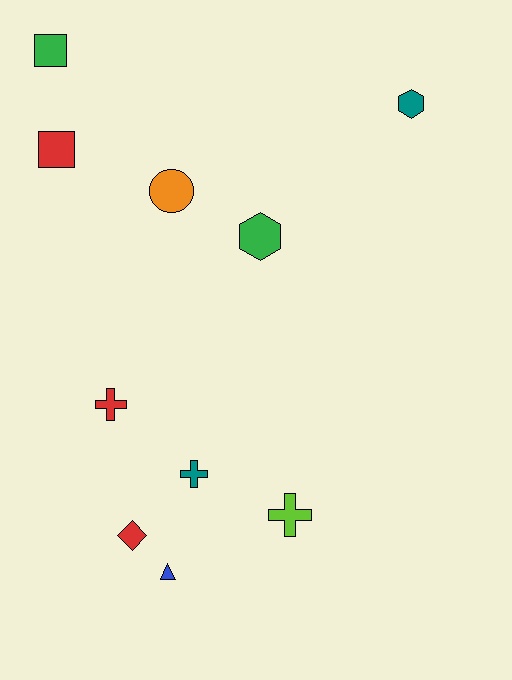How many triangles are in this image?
There is 1 triangle.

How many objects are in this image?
There are 10 objects.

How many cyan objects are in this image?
There are no cyan objects.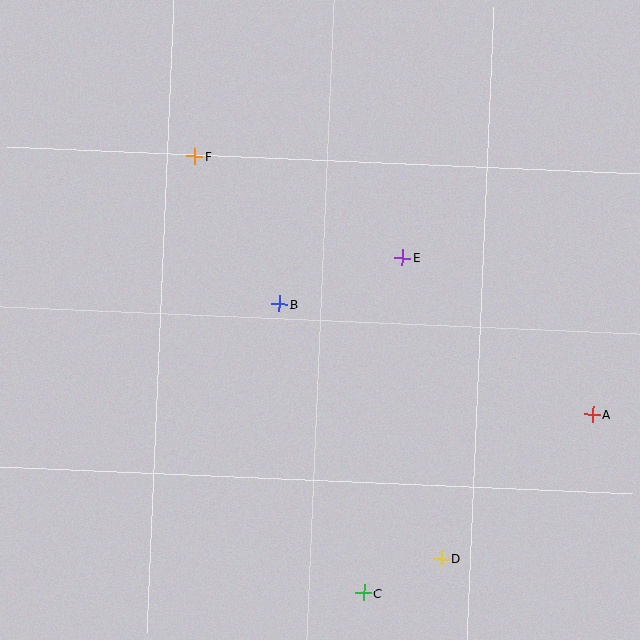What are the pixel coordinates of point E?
Point E is at (403, 258).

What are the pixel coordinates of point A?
Point A is at (592, 415).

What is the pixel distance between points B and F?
The distance between B and F is 170 pixels.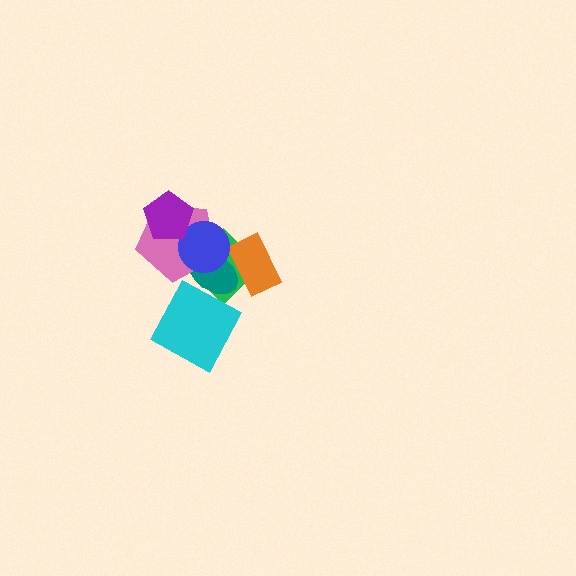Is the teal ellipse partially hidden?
Yes, it is partially covered by another shape.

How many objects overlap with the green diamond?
5 objects overlap with the green diamond.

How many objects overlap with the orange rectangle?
2 objects overlap with the orange rectangle.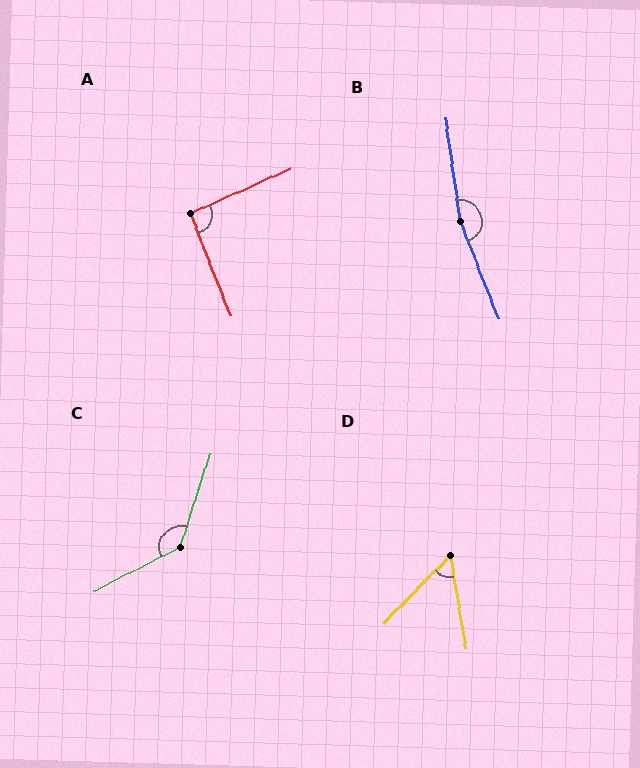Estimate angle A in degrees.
Approximately 92 degrees.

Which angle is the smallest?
D, at approximately 54 degrees.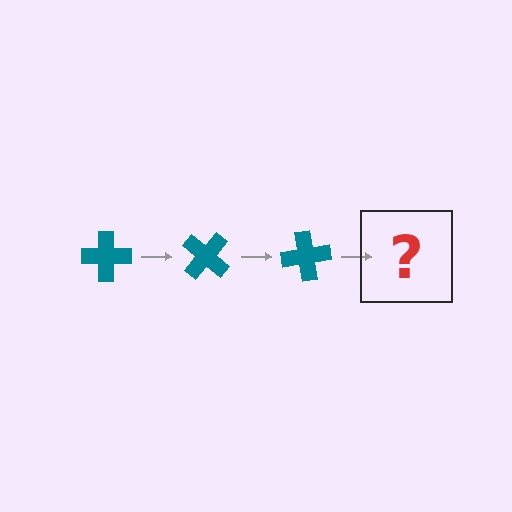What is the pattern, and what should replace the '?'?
The pattern is that the cross rotates 40 degrees each step. The '?' should be a teal cross rotated 120 degrees.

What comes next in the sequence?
The next element should be a teal cross rotated 120 degrees.